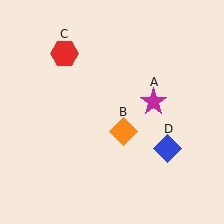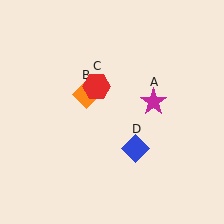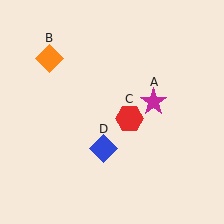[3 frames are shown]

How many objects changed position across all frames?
3 objects changed position: orange diamond (object B), red hexagon (object C), blue diamond (object D).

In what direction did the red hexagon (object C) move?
The red hexagon (object C) moved down and to the right.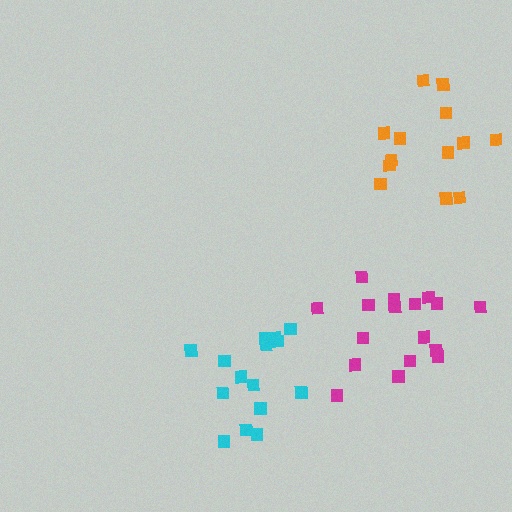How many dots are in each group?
Group 1: 17 dots, Group 2: 15 dots, Group 3: 13 dots (45 total).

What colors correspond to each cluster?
The clusters are colored: magenta, cyan, orange.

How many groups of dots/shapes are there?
There are 3 groups.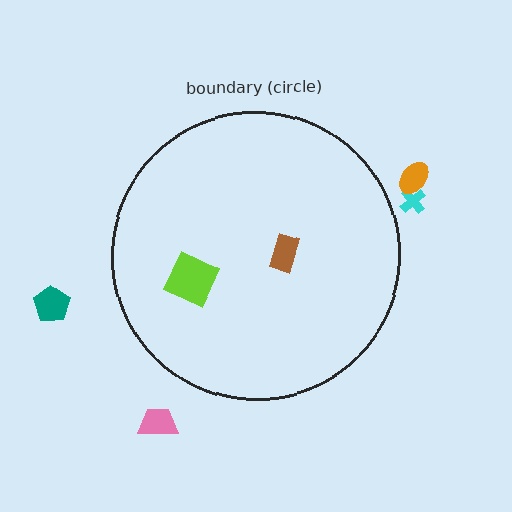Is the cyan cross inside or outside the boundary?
Outside.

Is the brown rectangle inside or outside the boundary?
Inside.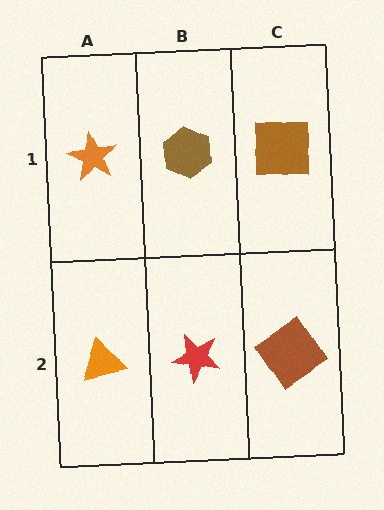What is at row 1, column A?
An orange star.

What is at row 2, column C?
A brown diamond.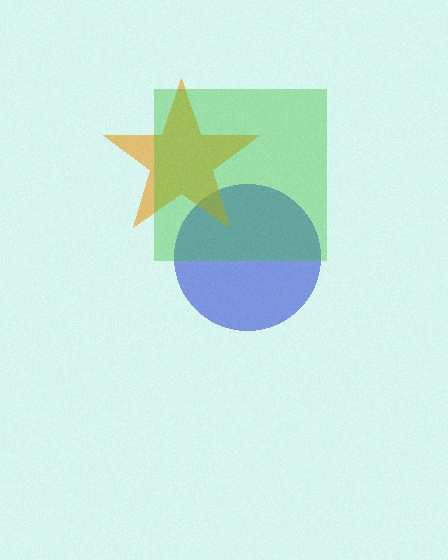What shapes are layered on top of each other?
The layered shapes are: a blue circle, an orange star, a green square.